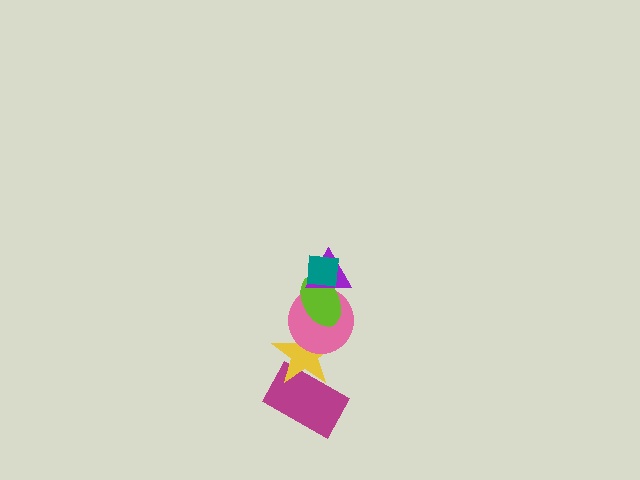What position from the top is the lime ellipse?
The lime ellipse is 3rd from the top.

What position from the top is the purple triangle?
The purple triangle is 2nd from the top.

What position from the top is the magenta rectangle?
The magenta rectangle is 6th from the top.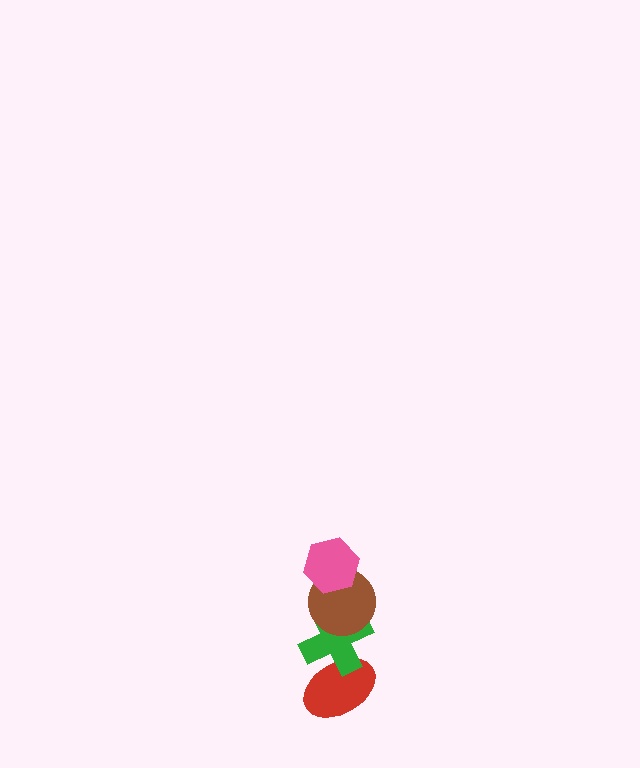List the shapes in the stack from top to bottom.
From top to bottom: the pink hexagon, the brown circle, the green cross, the red ellipse.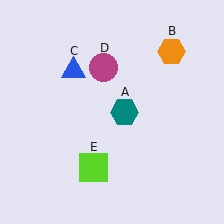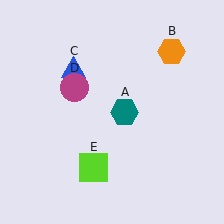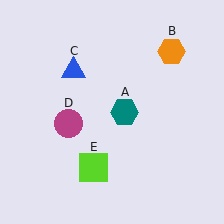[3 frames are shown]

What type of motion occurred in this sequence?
The magenta circle (object D) rotated counterclockwise around the center of the scene.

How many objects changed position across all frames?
1 object changed position: magenta circle (object D).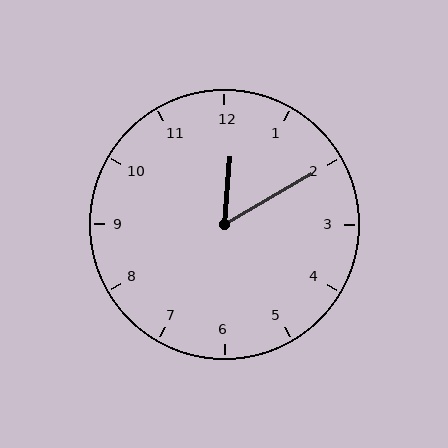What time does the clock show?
12:10.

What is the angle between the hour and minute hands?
Approximately 55 degrees.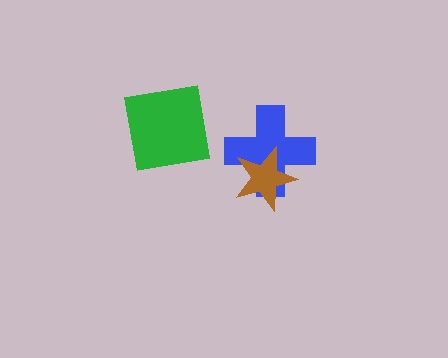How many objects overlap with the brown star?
1 object overlaps with the brown star.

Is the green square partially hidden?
No, no other shape covers it.